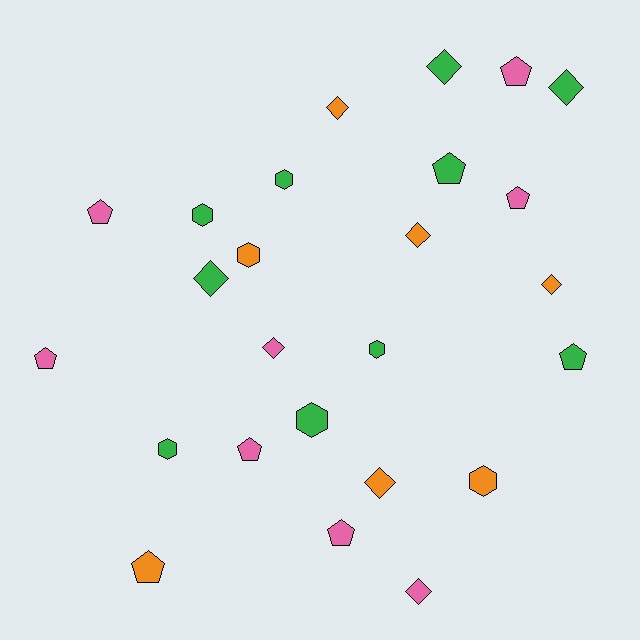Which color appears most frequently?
Green, with 10 objects.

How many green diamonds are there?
There are 3 green diamonds.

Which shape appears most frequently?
Diamond, with 9 objects.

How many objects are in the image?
There are 25 objects.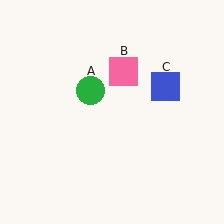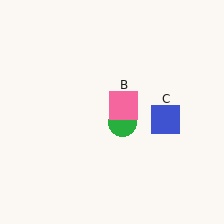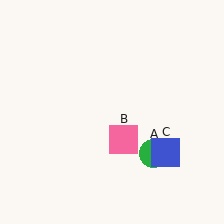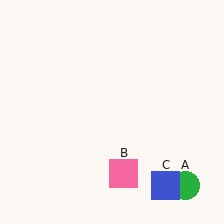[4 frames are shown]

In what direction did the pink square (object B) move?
The pink square (object B) moved down.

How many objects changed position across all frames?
3 objects changed position: green circle (object A), pink square (object B), blue square (object C).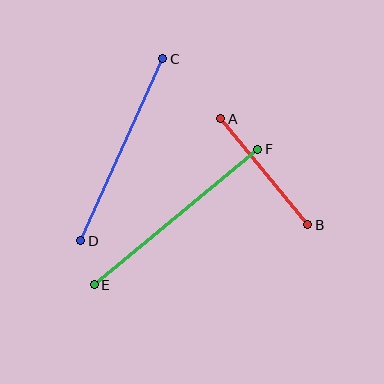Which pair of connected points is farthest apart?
Points E and F are farthest apart.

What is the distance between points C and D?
The distance is approximately 200 pixels.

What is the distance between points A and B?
The distance is approximately 137 pixels.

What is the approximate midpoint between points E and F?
The midpoint is at approximately (176, 217) pixels.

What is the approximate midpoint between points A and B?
The midpoint is at approximately (264, 172) pixels.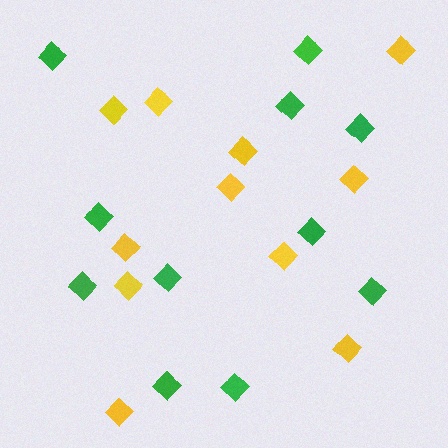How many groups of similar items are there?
There are 2 groups: one group of green diamonds (11) and one group of yellow diamonds (11).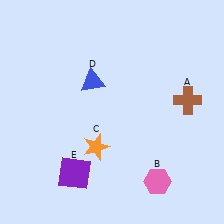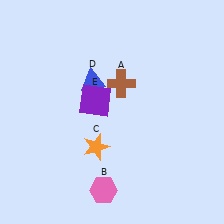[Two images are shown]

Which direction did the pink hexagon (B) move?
The pink hexagon (B) moved left.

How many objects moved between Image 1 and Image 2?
3 objects moved between the two images.